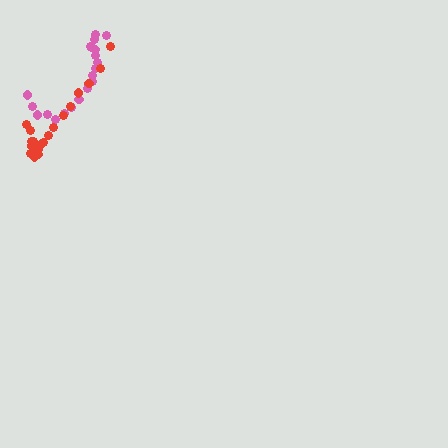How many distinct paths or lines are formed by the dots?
There are 2 distinct paths.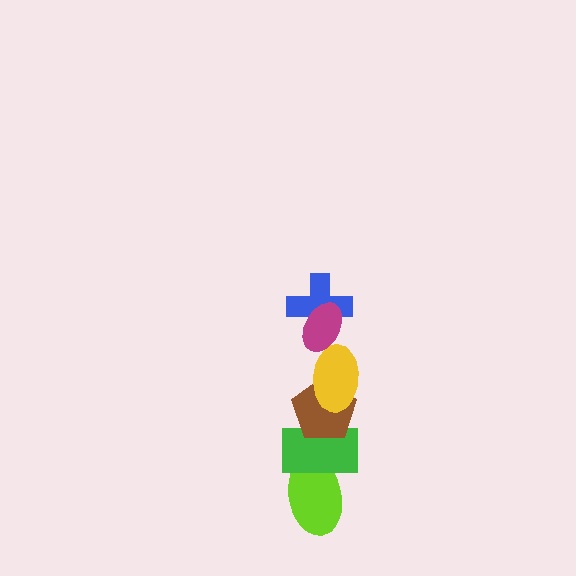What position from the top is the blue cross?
The blue cross is 2nd from the top.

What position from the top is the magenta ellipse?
The magenta ellipse is 1st from the top.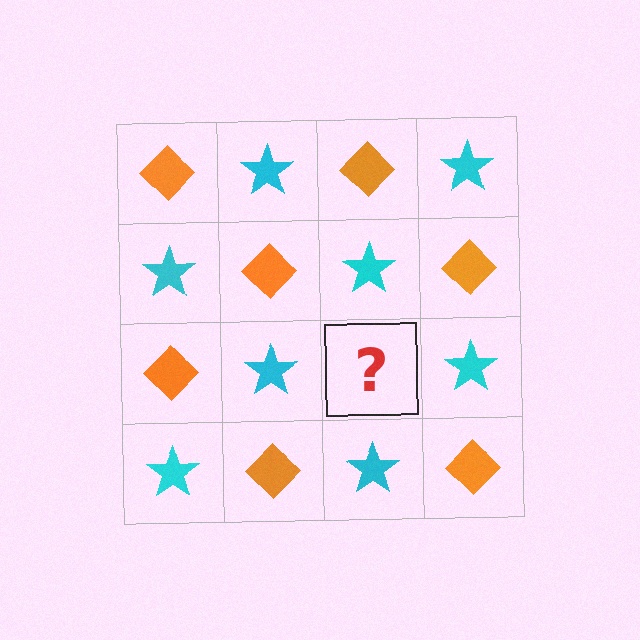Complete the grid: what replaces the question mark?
The question mark should be replaced with an orange diamond.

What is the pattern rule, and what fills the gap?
The rule is that it alternates orange diamond and cyan star in a checkerboard pattern. The gap should be filled with an orange diamond.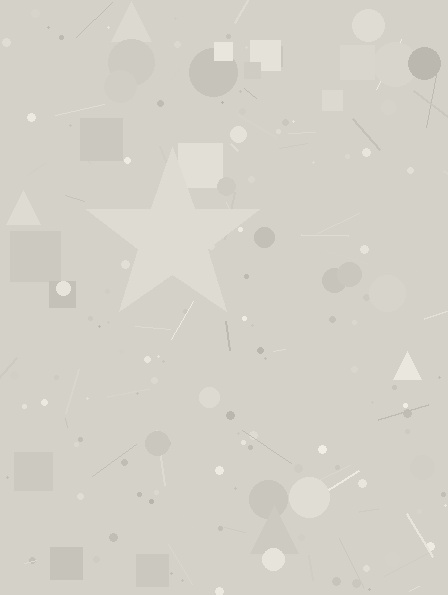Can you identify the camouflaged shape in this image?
The camouflaged shape is a star.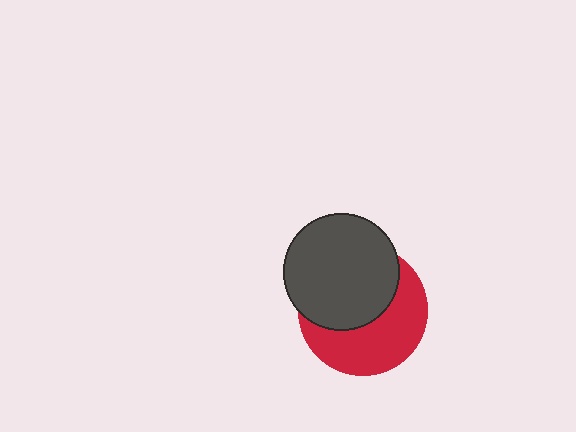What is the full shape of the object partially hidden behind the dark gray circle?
The partially hidden object is a red circle.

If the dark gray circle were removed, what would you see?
You would see the complete red circle.